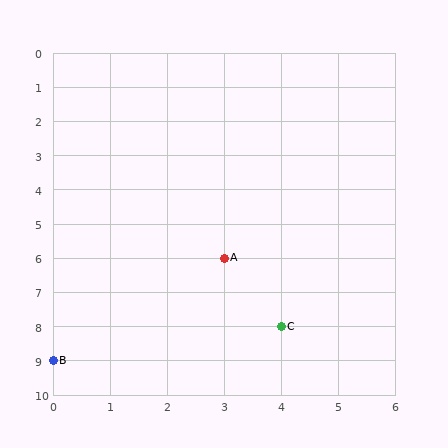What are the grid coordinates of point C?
Point C is at grid coordinates (4, 8).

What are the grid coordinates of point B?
Point B is at grid coordinates (0, 9).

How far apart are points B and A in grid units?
Points B and A are 3 columns and 3 rows apart (about 4.2 grid units diagonally).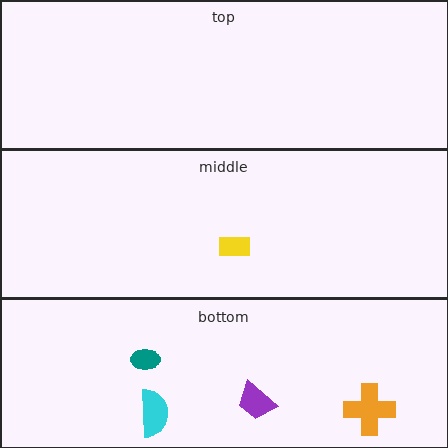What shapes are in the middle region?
The yellow rectangle.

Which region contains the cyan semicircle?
The bottom region.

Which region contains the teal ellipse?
The bottom region.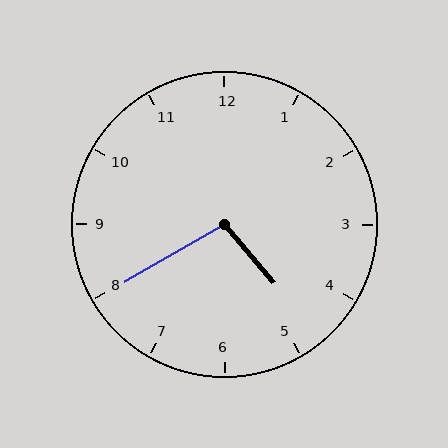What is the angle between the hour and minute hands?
Approximately 100 degrees.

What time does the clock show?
4:40.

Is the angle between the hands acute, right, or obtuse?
It is obtuse.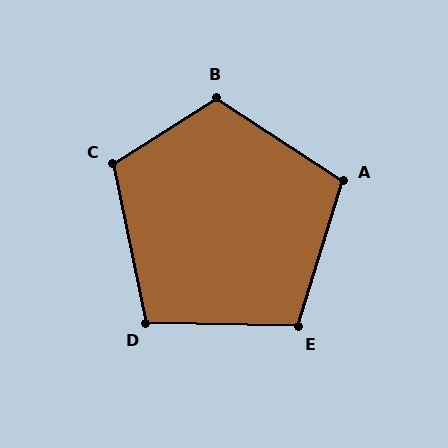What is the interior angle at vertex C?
Approximately 111 degrees (obtuse).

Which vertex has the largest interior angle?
B, at approximately 114 degrees.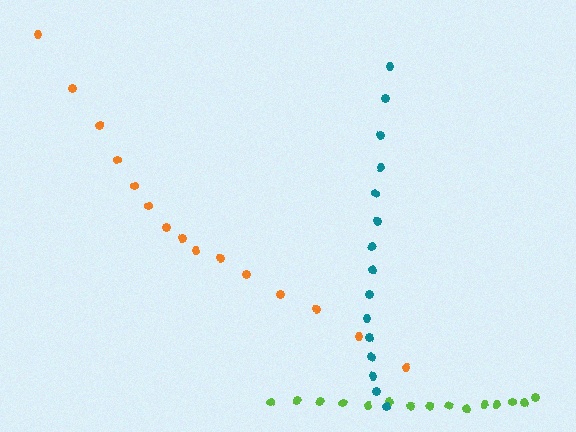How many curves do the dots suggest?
There are 3 distinct paths.